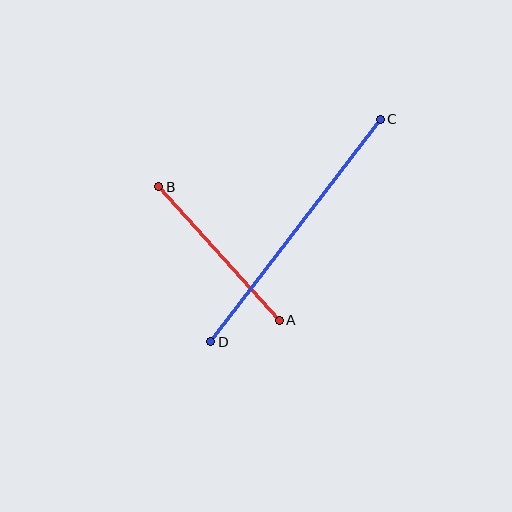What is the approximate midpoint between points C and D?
The midpoint is at approximately (296, 231) pixels.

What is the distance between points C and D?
The distance is approximately 280 pixels.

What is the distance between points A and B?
The distance is approximately 180 pixels.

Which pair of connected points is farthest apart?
Points C and D are farthest apart.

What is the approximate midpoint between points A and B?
The midpoint is at approximately (219, 254) pixels.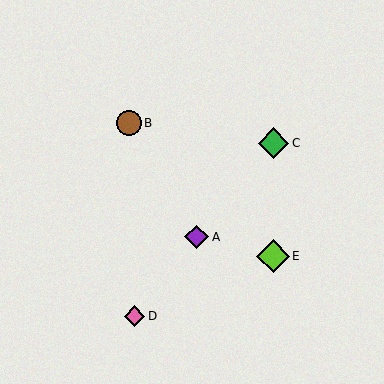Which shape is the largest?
The lime diamond (labeled E) is the largest.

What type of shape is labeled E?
Shape E is a lime diamond.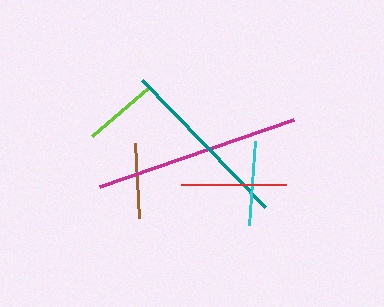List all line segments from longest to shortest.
From longest to shortest: magenta, teal, red, cyan, lime, brown.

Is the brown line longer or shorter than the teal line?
The teal line is longer than the brown line.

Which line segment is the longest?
The magenta line is the longest at approximately 205 pixels.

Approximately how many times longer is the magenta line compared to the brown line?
The magenta line is approximately 2.7 times the length of the brown line.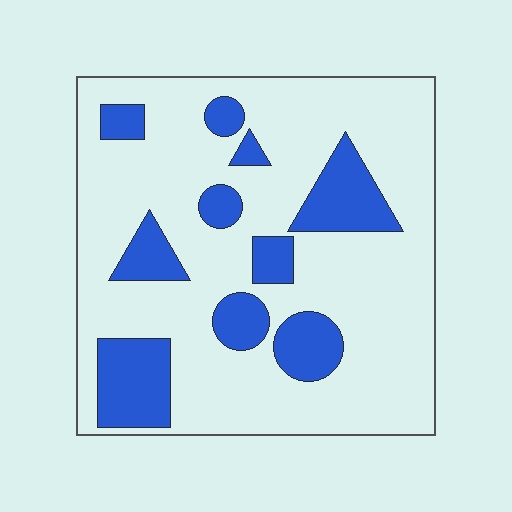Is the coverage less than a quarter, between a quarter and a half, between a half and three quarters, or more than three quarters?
Less than a quarter.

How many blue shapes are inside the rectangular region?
10.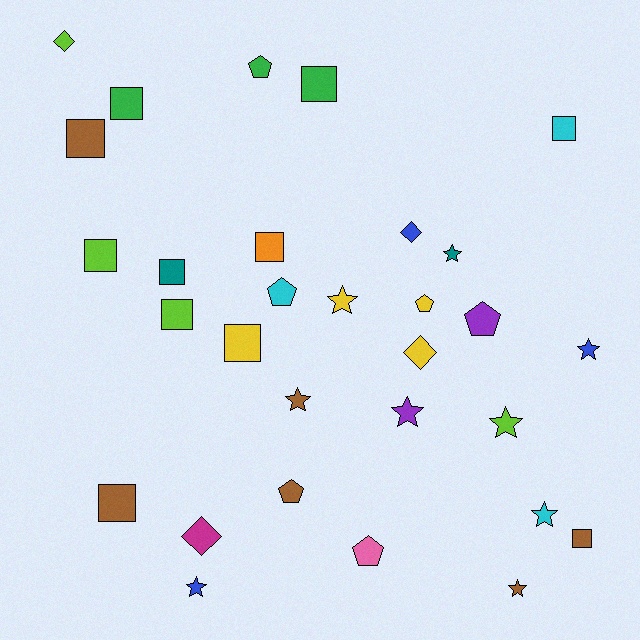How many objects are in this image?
There are 30 objects.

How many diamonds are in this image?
There are 4 diamonds.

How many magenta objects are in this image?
There is 1 magenta object.